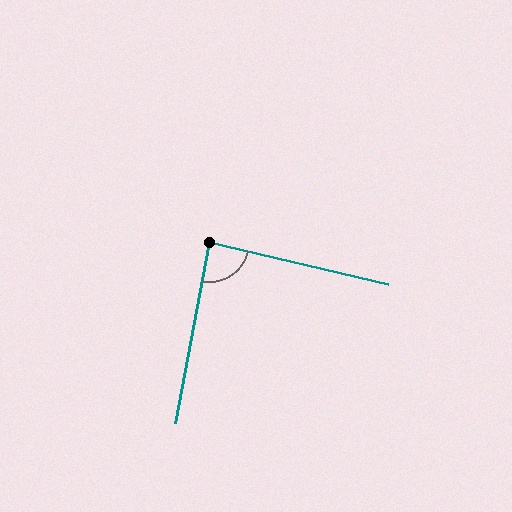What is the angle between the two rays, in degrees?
Approximately 88 degrees.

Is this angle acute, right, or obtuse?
It is approximately a right angle.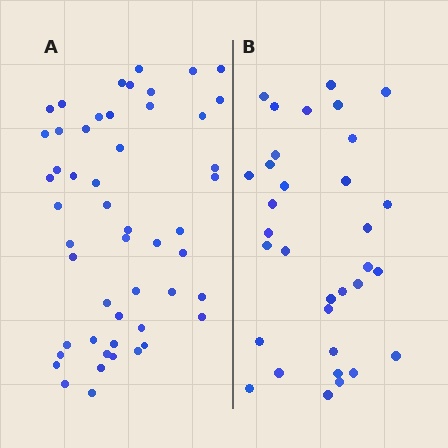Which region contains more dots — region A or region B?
Region A (the left region) has more dots.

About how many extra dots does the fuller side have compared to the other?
Region A has approximately 20 more dots than region B.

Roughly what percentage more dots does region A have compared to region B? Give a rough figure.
About 55% more.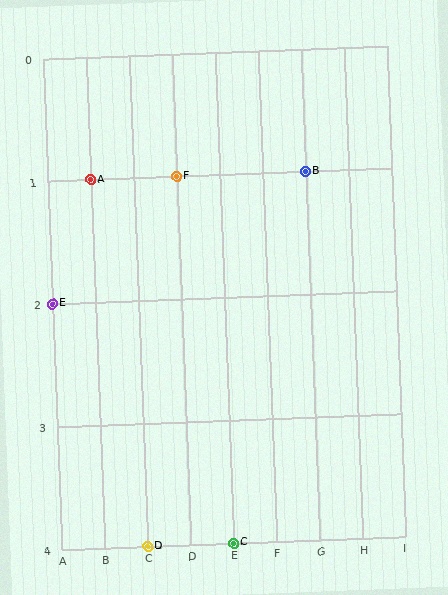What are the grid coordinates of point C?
Point C is at grid coordinates (E, 4).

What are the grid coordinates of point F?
Point F is at grid coordinates (D, 1).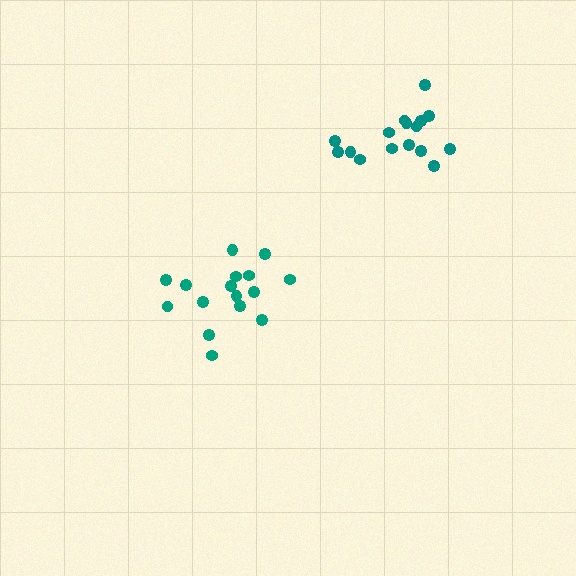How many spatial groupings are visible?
There are 2 spatial groupings.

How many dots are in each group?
Group 1: 16 dots, Group 2: 16 dots (32 total).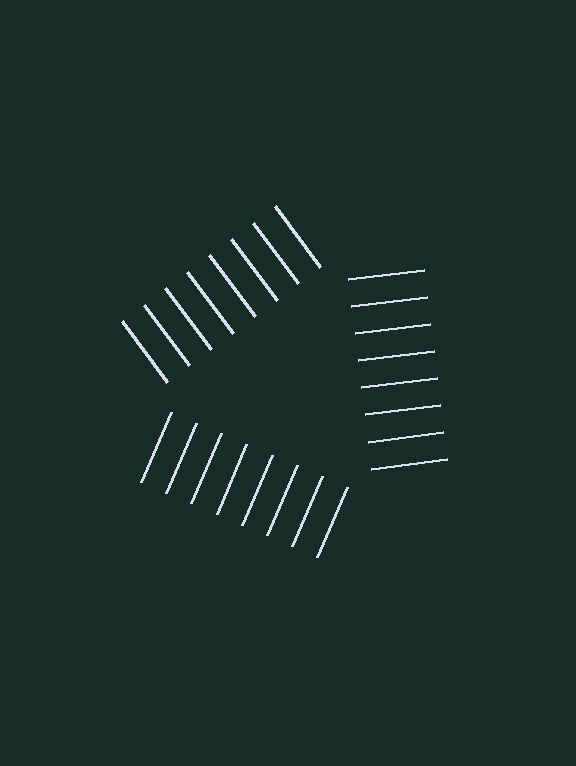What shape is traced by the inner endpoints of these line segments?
An illusory triangle — the line segments terminate on its edges but no continuous stroke is drawn.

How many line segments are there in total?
24 — 8 along each of the 3 edges.